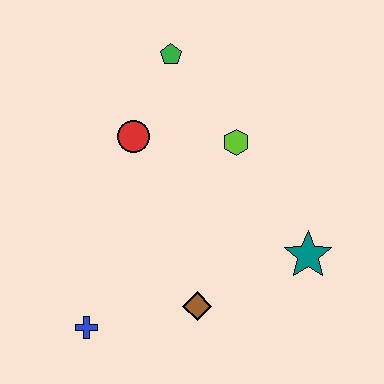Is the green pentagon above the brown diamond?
Yes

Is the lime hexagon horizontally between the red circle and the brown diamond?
No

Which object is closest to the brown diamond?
The blue cross is closest to the brown diamond.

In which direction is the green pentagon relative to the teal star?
The green pentagon is above the teal star.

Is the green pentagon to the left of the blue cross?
No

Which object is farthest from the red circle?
The teal star is farthest from the red circle.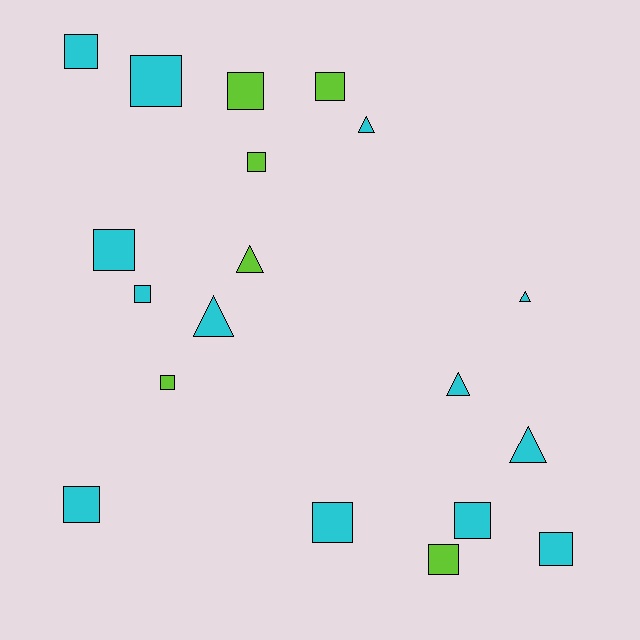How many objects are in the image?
There are 19 objects.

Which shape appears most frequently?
Square, with 13 objects.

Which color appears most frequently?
Cyan, with 13 objects.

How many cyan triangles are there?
There are 5 cyan triangles.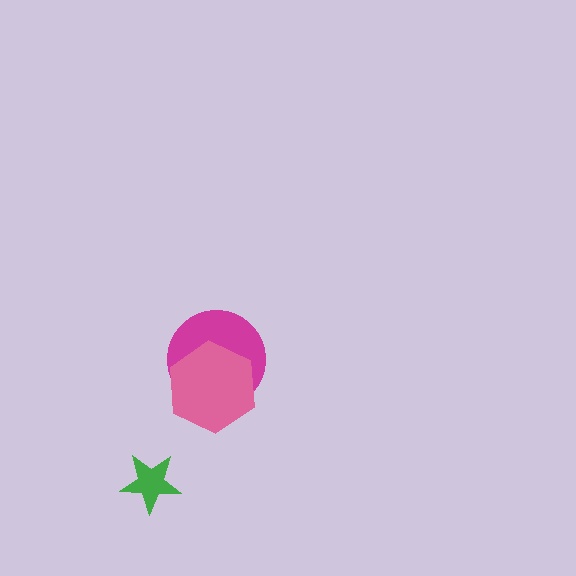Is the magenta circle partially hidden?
Yes, it is partially covered by another shape.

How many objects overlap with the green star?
0 objects overlap with the green star.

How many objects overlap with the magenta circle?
1 object overlaps with the magenta circle.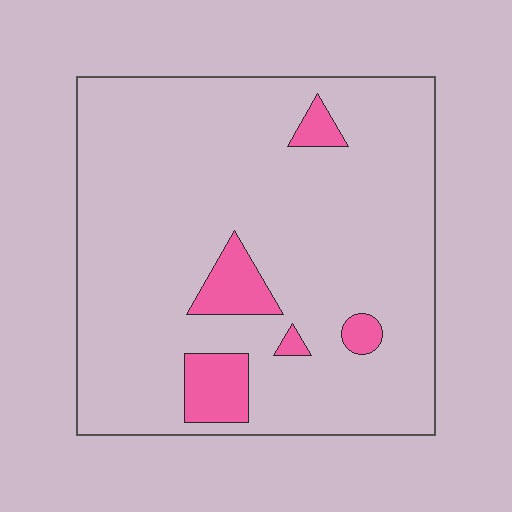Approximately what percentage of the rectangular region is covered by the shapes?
Approximately 10%.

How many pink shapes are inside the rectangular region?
5.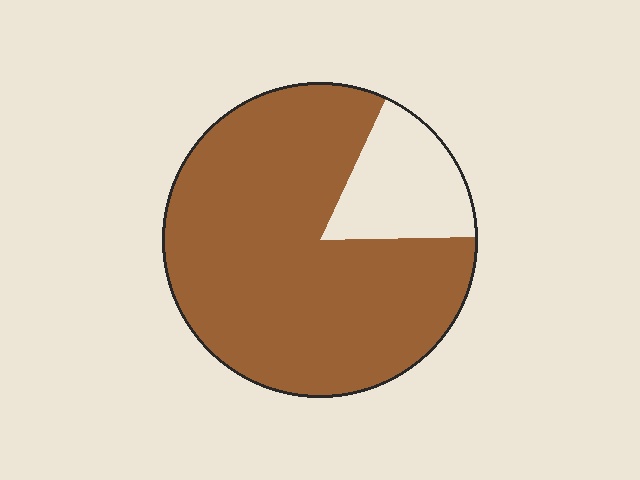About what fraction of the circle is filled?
About five sixths (5/6).